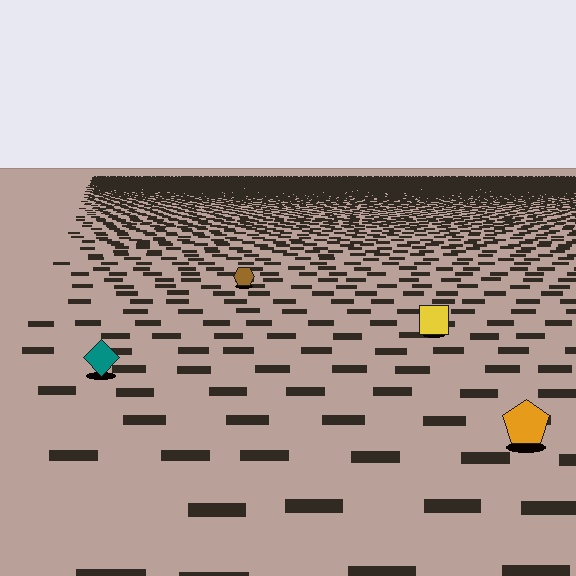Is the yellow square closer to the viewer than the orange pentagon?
No. The orange pentagon is closer — you can tell from the texture gradient: the ground texture is coarser near it.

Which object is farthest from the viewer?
The brown hexagon is farthest from the viewer. It appears smaller and the ground texture around it is denser.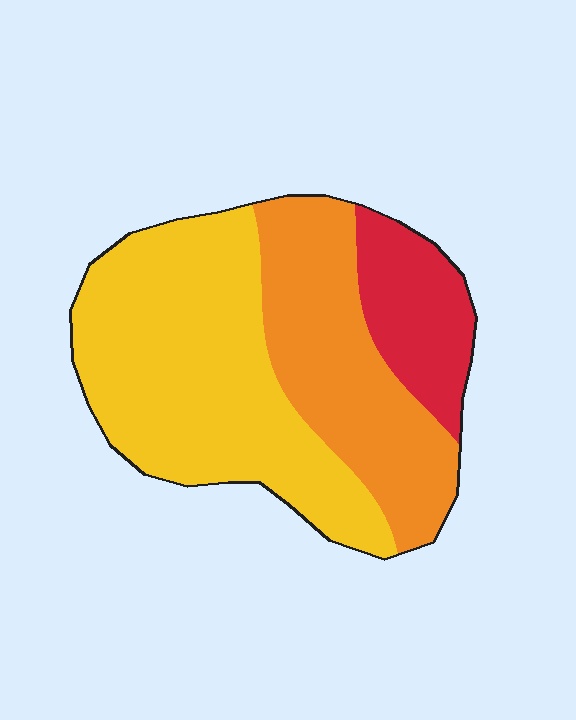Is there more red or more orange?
Orange.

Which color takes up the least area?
Red, at roughly 15%.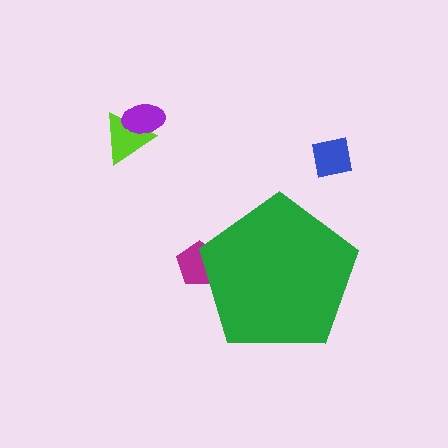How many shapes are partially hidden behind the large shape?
1 shape is partially hidden.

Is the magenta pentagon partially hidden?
Yes, the magenta pentagon is partially hidden behind the green pentagon.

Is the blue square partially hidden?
No, the blue square is fully visible.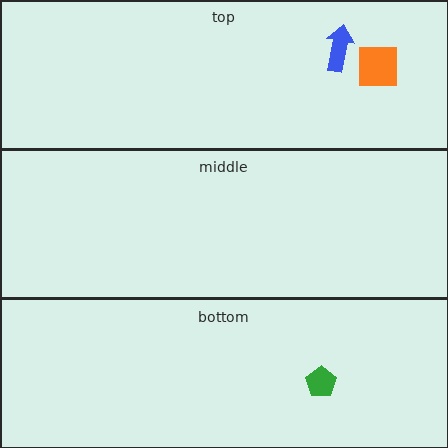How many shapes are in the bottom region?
1.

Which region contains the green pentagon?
The bottom region.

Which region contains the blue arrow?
The top region.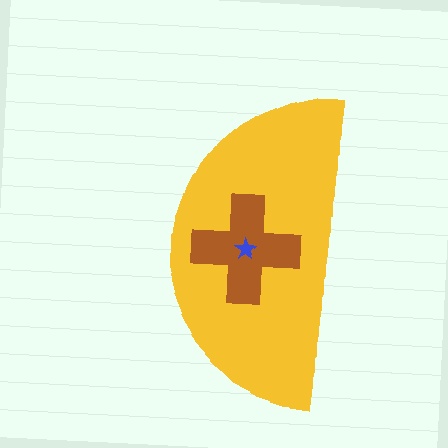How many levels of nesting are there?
3.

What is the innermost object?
The blue star.